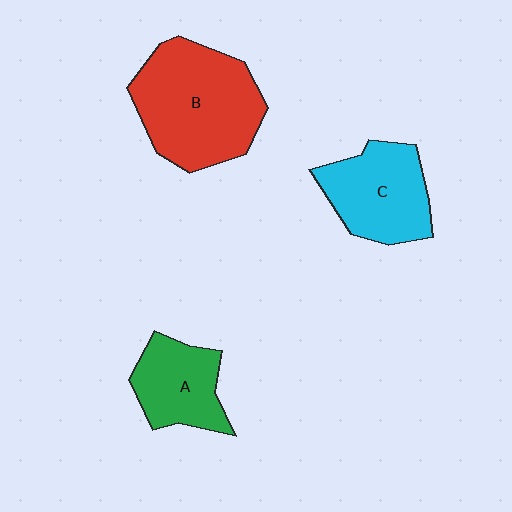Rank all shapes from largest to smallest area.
From largest to smallest: B (red), C (cyan), A (green).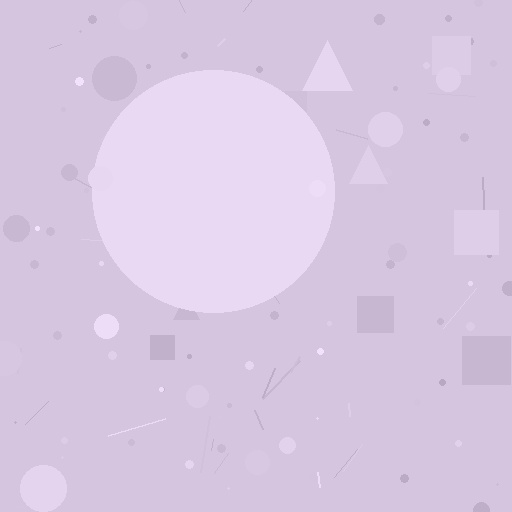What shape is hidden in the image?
A circle is hidden in the image.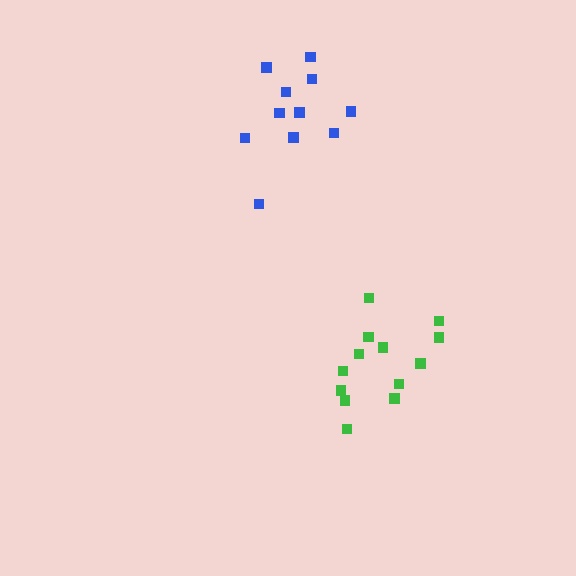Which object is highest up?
The blue cluster is topmost.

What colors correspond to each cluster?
The clusters are colored: green, blue.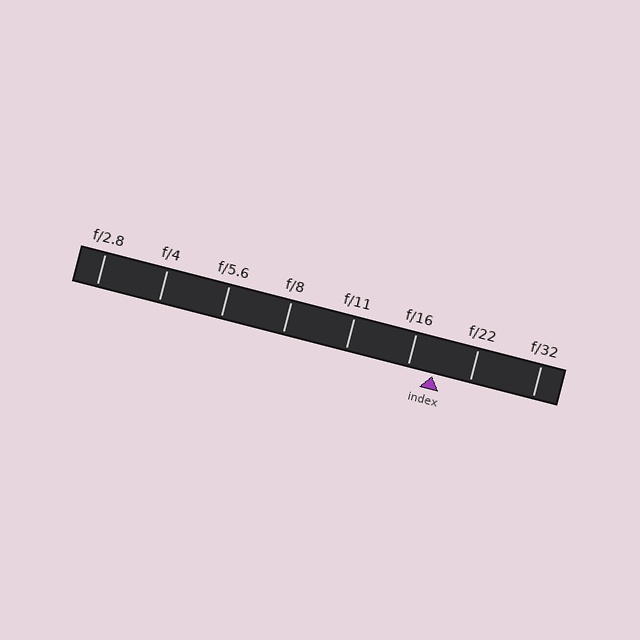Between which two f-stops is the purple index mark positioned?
The index mark is between f/16 and f/22.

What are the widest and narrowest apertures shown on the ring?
The widest aperture shown is f/2.8 and the narrowest is f/32.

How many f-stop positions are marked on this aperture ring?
There are 8 f-stop positions marked.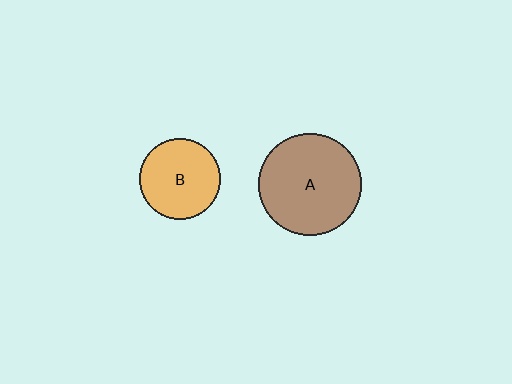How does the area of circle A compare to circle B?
Approximately 1.6 times.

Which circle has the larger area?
Circle A (brown).